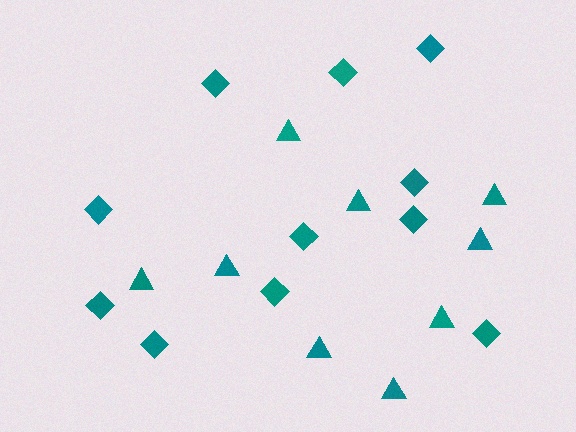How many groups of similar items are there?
There are 2 groups: one group of diamonds (11) and one group of triangles (9).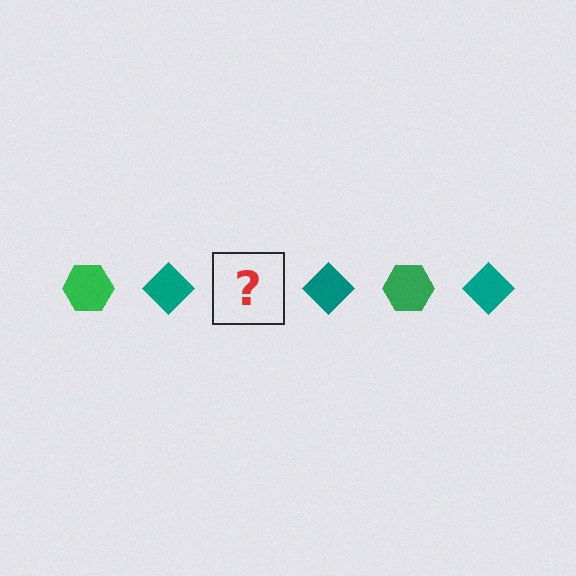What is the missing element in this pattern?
The missing element is a green hexagon.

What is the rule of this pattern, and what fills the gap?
The rule is that the pattern alternates between green hexagon and teal diamond. The gap should be filled with a green hexagon.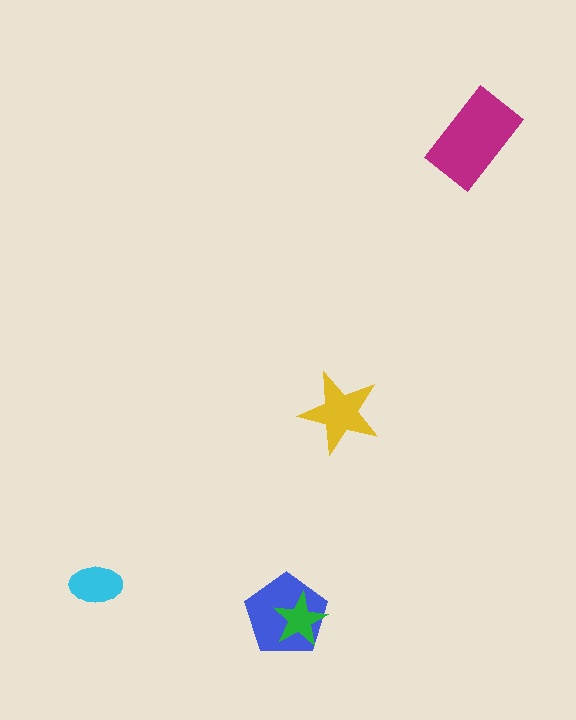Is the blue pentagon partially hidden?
Yes, it is partially covered by another shape.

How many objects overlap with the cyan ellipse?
0 objects overlap with the cyan ellipse.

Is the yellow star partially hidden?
No, no other shape covers it.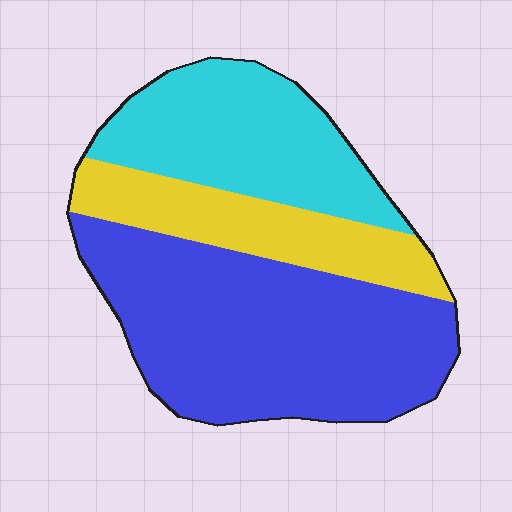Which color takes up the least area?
Yellow, at roughly 20%.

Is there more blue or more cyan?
Blue.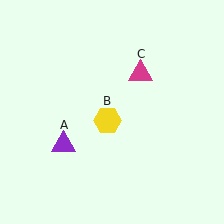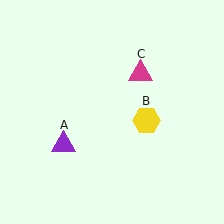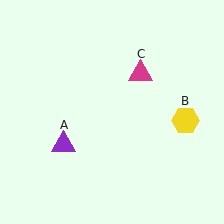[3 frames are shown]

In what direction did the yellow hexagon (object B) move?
The yellow hexagon (object B) moved right.